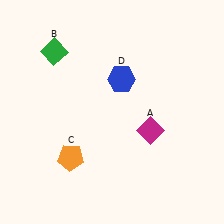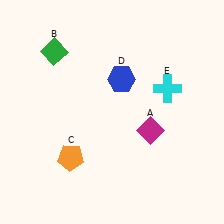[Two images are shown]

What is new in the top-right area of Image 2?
A cyan cross (E) was added in the top-right area of Image 2.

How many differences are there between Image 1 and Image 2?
There is 1 difference between the two images.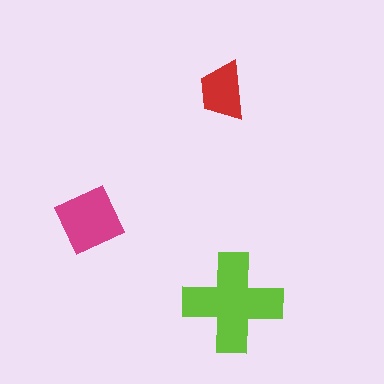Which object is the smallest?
The red trapezoid.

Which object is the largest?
The lime cross.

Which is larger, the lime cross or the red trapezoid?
The lime cross.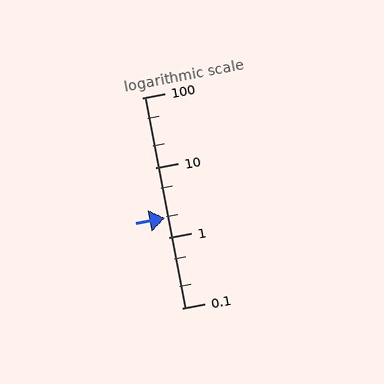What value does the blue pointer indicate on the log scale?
The pointer indicates approximately 1.9.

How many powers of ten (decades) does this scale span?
The scale spans 3 decades, from 0.1 to 100.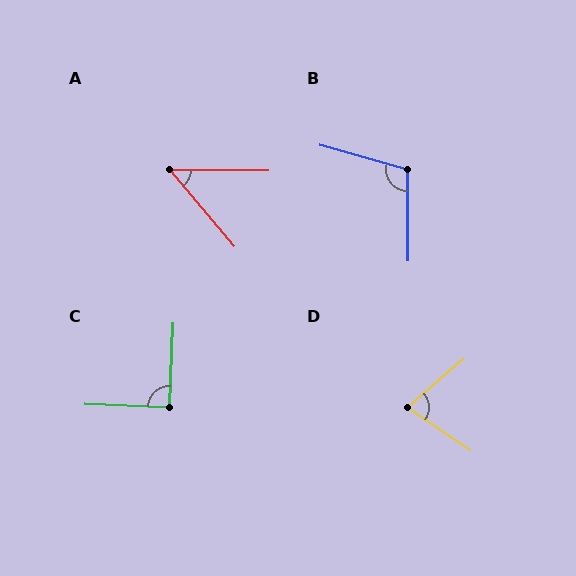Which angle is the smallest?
A, at approximately 50 degrees.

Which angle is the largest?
B, at approximately 105 degrees.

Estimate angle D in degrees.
Approximately 75 degrees.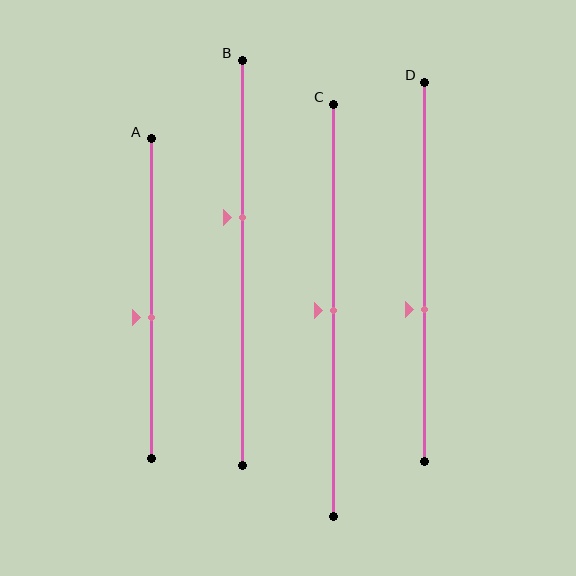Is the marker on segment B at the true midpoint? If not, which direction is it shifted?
No, the marker on segment B is shifted upward by about 11% of the segment length.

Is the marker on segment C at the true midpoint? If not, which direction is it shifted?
Yes, the marker on segment C is at the true midpoint.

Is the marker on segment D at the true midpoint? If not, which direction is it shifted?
No, the marker on segment D is shifted downward by about 10% of the segment length.